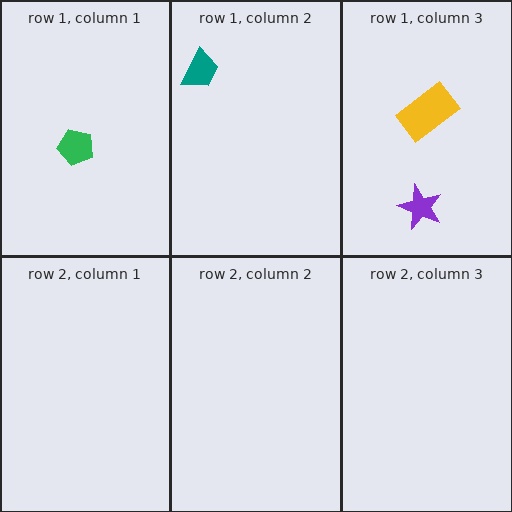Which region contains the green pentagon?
The row 1, column 1 region.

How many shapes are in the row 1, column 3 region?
2.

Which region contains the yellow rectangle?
The row 1, column 3 region.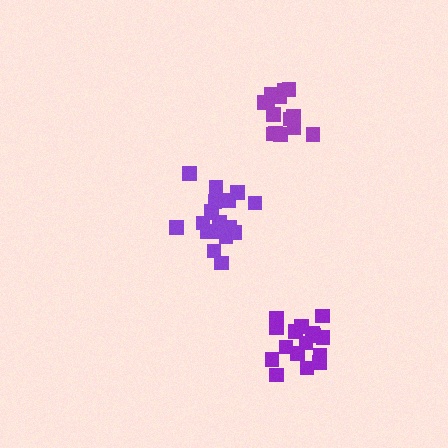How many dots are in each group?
Group 1: 16 dots, Group 2: 18 dots, Group 3: 14 dots (48 total).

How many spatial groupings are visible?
There are 3 spatial groupings.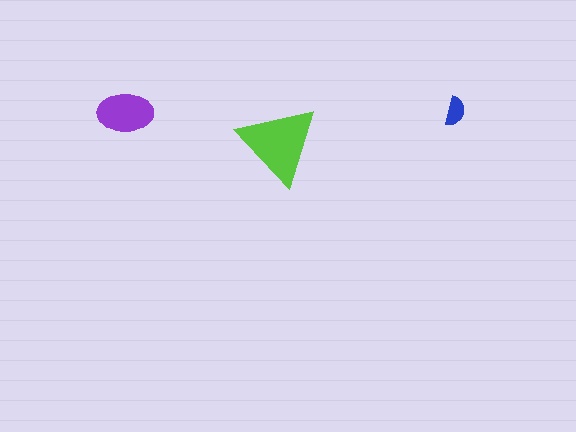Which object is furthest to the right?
The blue semicircle is rightmost.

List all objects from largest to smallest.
The lime triangle, the purple ellipse, the blue semicircle.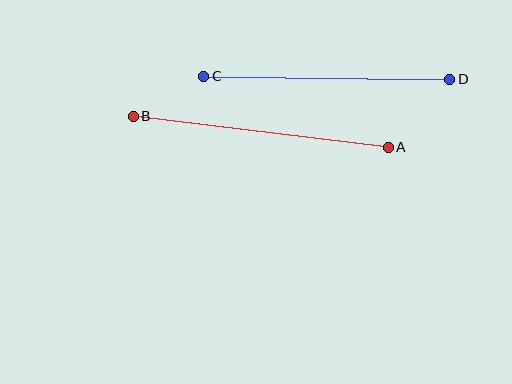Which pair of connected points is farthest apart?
Points A and B are farthest apart.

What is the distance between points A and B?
The distance is approximately 257 pixels.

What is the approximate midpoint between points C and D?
The midpoint is at approximately (327, 78) pixels.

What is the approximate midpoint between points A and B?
The midpoint is at approximately (261, 132) pixels.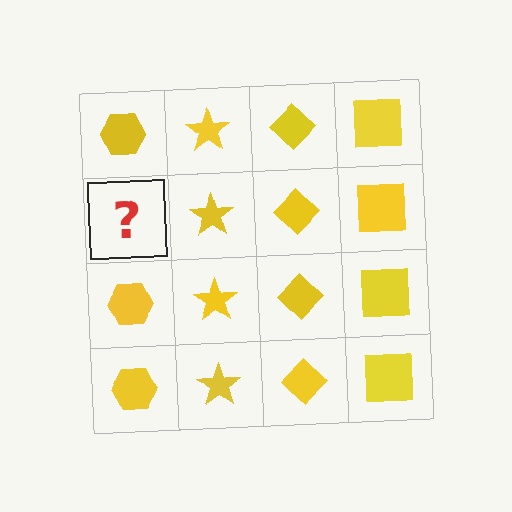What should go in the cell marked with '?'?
The missing cell should contain a yellow hexagon.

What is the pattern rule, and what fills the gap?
The rule is that each column has a consistent shape. The gap should be filled with a yellow hexagon.